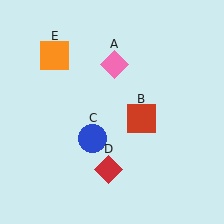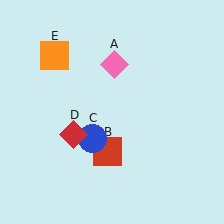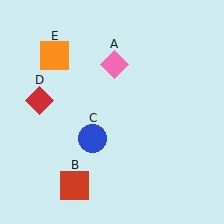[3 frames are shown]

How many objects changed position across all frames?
2 objects changed position: red square (object B), red diamond (object D).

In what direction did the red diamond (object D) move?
The red diamond (object D) moved up and to the left.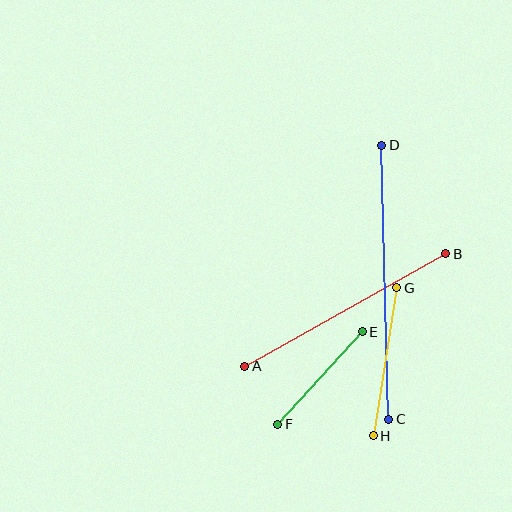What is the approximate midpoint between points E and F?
The midpoint is at approximately (320, 378) pixels.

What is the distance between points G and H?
The distance is approximately 150 pixels.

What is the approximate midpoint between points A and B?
The midpoint is at approximately (345, 310) pixels.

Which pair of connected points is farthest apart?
Points C and D are farthest apart.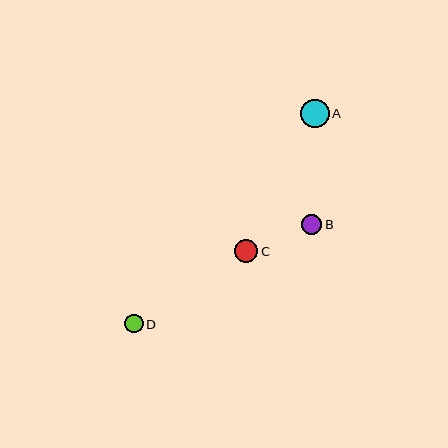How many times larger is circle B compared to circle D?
Circle B is approximately 1.1 times the size of circle D.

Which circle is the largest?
Circle A is the largest with a size of approximately 29 pixels.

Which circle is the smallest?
Circle D is the smallest with a size of approximately 18 pixels.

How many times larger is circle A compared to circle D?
Circle A is approximately 1.6 times the size of circle D.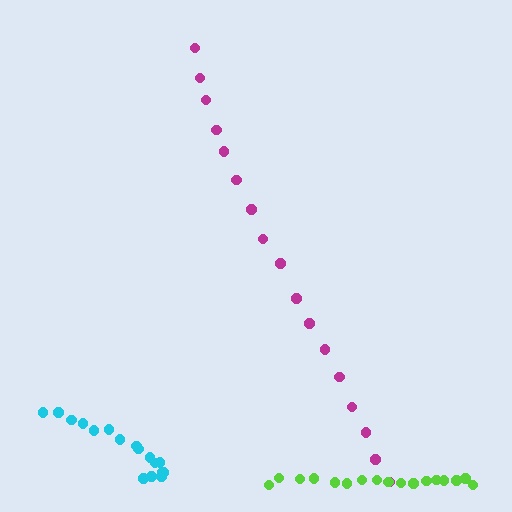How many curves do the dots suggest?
There are 3 distinct paths.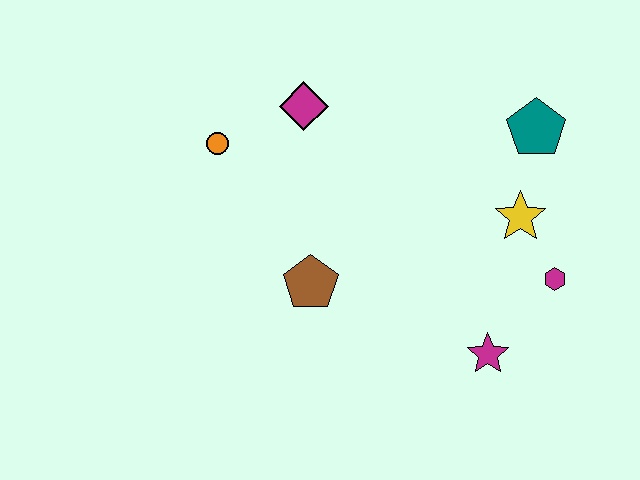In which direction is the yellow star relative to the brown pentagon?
The yellow star is to the right of the brown pentagon.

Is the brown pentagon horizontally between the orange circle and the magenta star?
Yes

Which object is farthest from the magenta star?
The orange circle is farthest from the magenta star.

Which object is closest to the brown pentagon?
The orange circle is closest to the brown pentagon.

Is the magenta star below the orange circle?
Yes